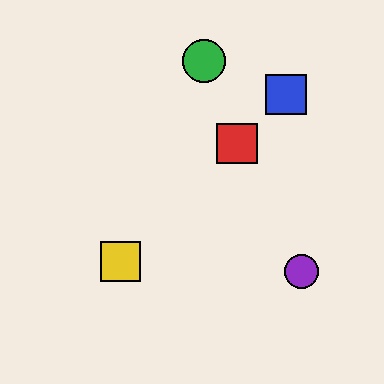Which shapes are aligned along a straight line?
The red square, the blue square, the yellow square are aligned along a straight line.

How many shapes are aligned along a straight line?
3 shapes (the red square, the blue square, the yellow square) are aligned along a straight line.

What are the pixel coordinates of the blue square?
The blue square is at (286, 94).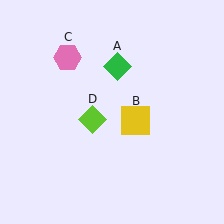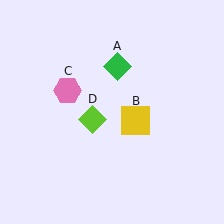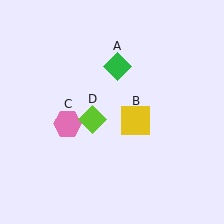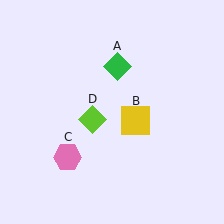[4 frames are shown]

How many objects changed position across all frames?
1 object changed position: pink hexagon (object C).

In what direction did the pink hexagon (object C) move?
The pink hexagon (object C) moved down.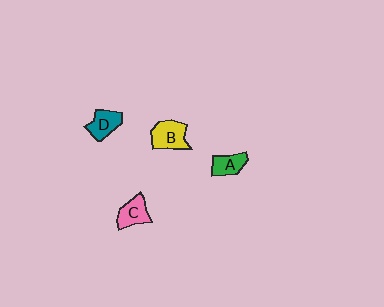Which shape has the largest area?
Shape B (yellow).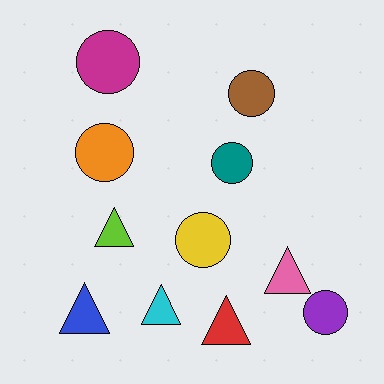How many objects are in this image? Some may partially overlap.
There are 11 objects.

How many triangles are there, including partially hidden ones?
There are 5 triangles.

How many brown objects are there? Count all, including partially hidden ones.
There is 1 brown object.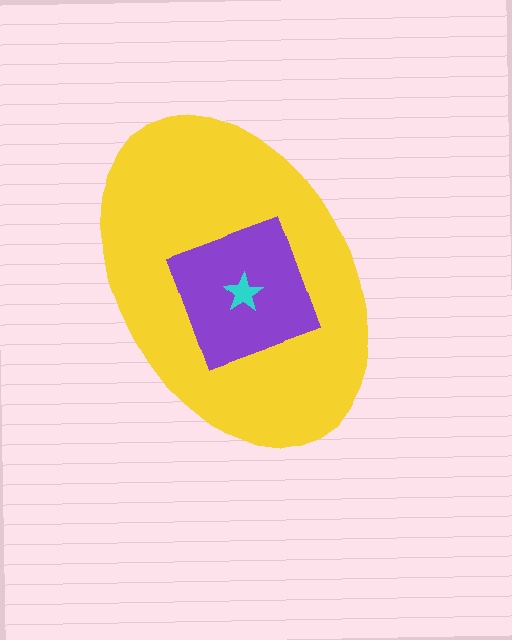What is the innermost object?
The cyan star.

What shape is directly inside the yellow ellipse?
The purple diamond.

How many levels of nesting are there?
3.